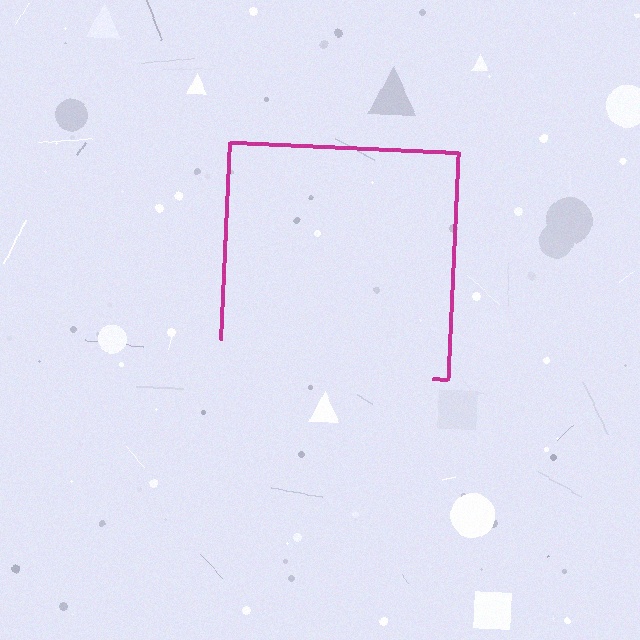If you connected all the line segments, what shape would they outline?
They would outline a square.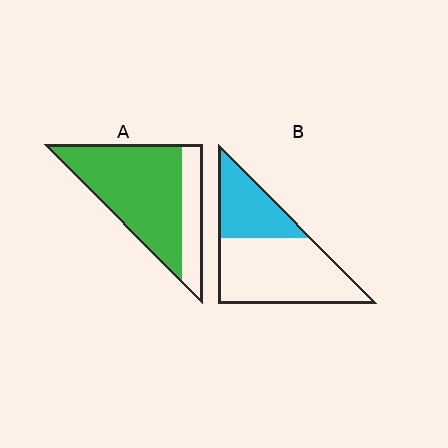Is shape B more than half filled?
No.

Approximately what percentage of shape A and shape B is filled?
A is approximately 75% and B is approximately 35%.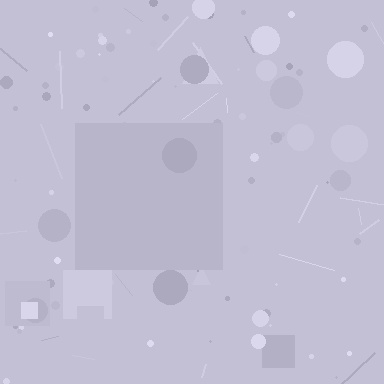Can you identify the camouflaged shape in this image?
The camouflaged shape is a square.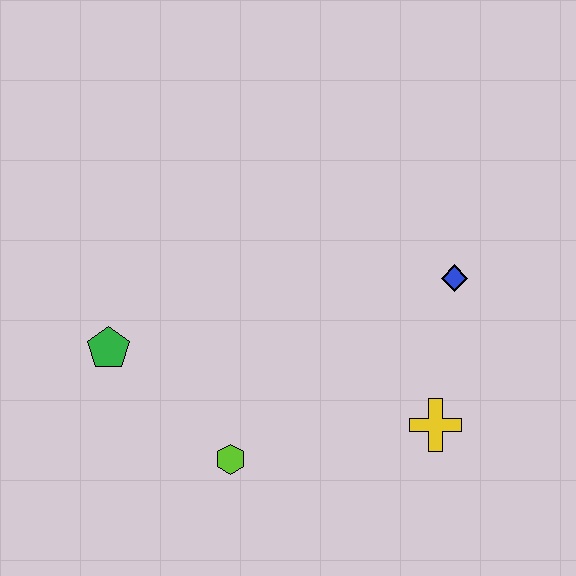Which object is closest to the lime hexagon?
The green pentagon is closest to the lime hexagon.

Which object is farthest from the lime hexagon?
The blue diamond is farthest from the lime hexagon.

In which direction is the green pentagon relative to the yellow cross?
The green pentagon is to the left of the yellow cross.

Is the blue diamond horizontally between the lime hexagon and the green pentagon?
No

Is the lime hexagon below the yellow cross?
Yes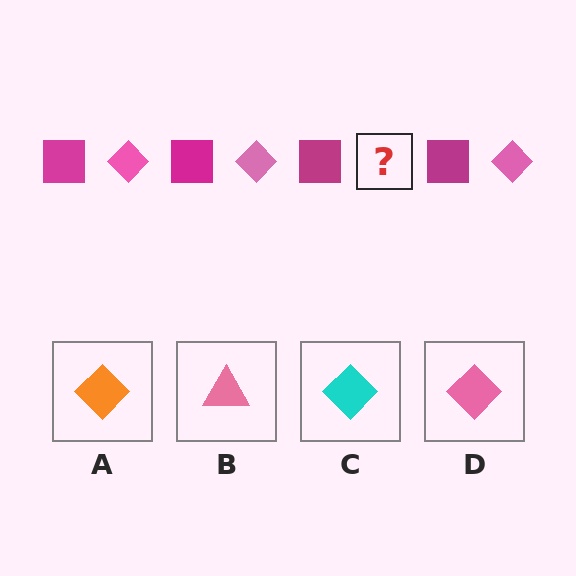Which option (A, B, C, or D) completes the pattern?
D.